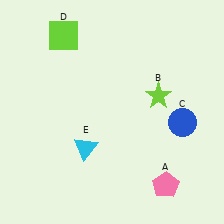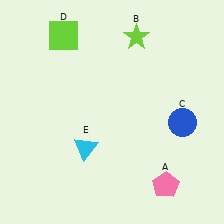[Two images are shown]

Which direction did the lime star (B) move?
The lime star (B) moved up.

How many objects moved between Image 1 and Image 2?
1 object moved between the two images.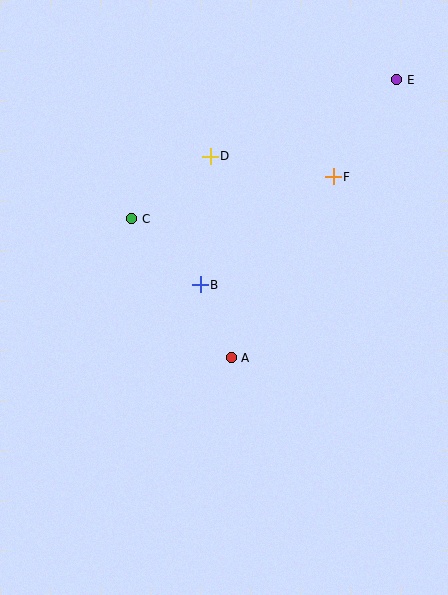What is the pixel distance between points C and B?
The distance between C and B is 95 pixels.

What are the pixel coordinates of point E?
Point E is at (397, 80).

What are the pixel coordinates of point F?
Point F is at (333, 177).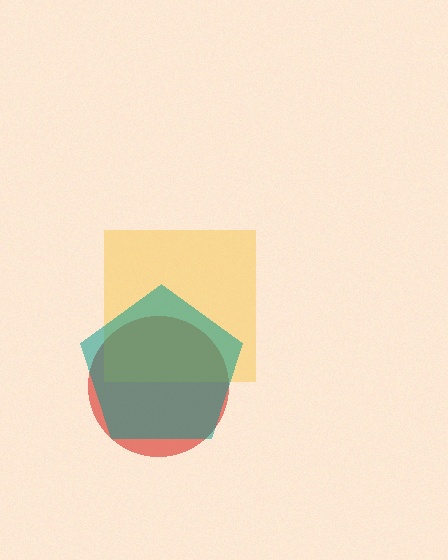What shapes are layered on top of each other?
The layered shapes are: a red circle, a yellow square, a teal pentagon.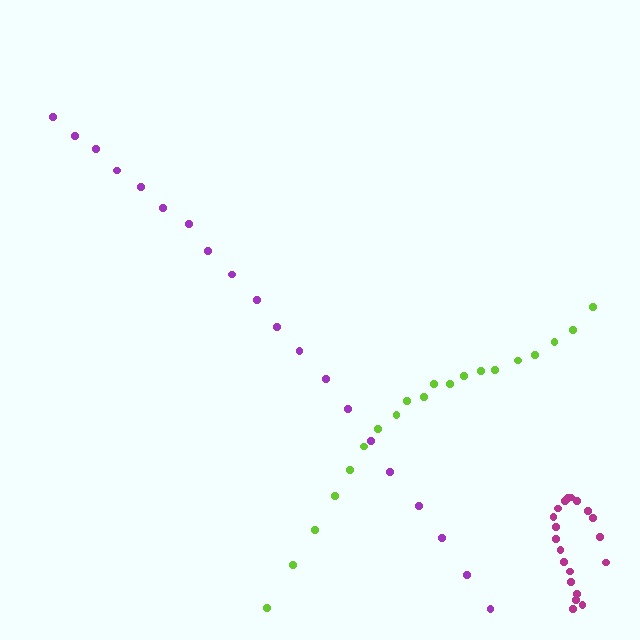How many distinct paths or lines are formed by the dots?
There are 3 distinct paths.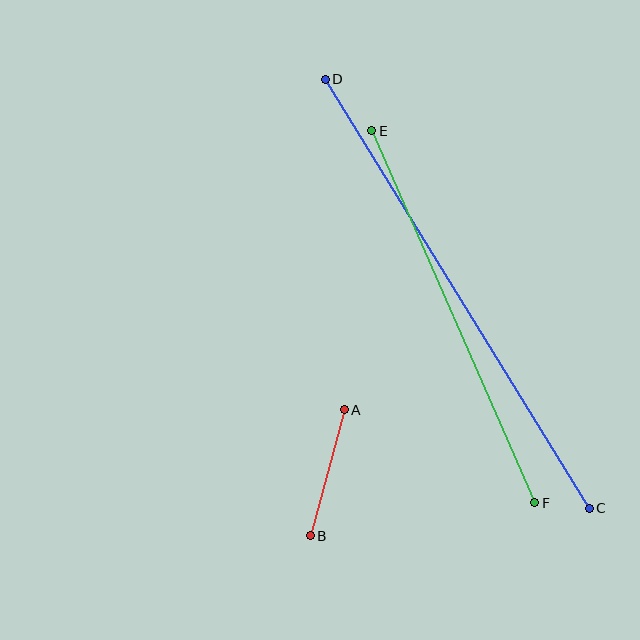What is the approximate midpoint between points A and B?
The midpoint is at approximately (327, 473) pixels.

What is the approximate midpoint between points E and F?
The midpoint is at approximately (453, 317) pixels.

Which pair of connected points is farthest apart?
Points C and D are farthest apart.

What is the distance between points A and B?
The distance is approximately 130 pixels.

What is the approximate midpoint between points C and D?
The midpoint is at approximately (457, 294) pixels.